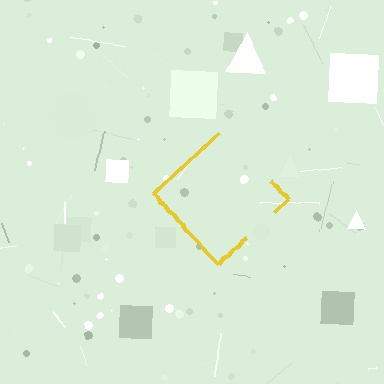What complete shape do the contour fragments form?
The contour fragments form a diamond.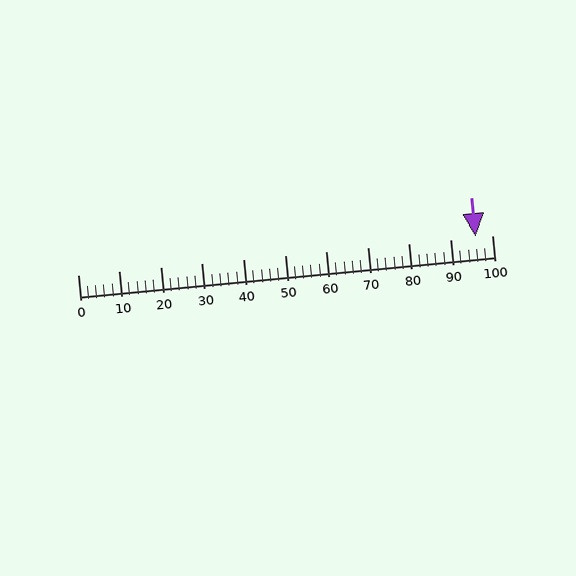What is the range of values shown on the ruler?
The ruler shows values from 0 to 100.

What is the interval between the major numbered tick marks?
The major tick marks are spaced 10 units apart.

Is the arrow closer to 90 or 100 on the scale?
The arrow is closer to 100.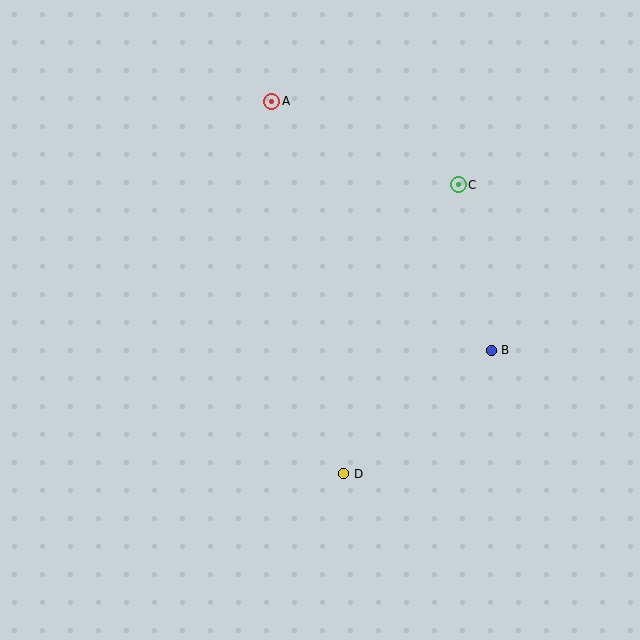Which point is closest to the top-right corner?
Point C is closest to the top-right corner.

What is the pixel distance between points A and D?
The distance between A and D is 379 pixels.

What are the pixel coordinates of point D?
Point D is at (344, 474).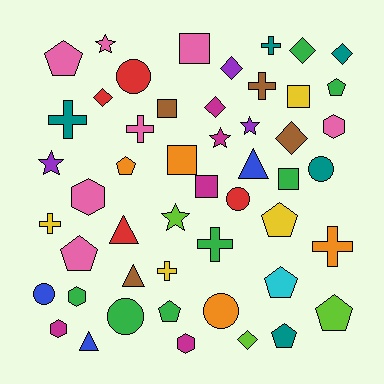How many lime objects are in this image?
There are 3 lime objects.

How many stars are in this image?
There are 5 stars.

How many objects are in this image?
There are 50 objects.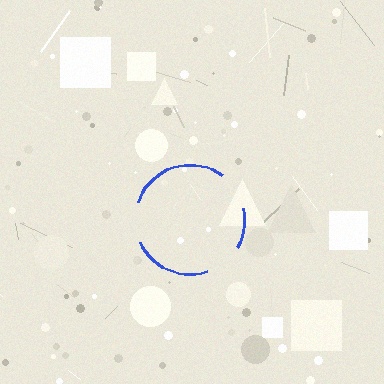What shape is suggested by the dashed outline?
The dashed outline suggests a circle.